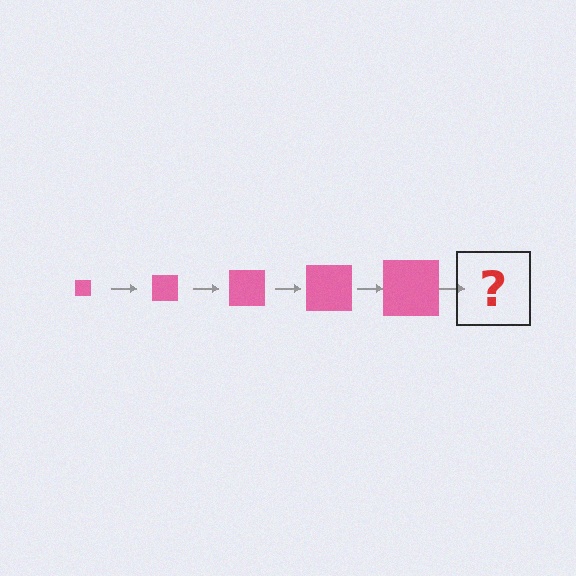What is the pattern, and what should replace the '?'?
The pattern is that the square gets progressively larger each step. The '?' should be a pink square, larger than the previous one.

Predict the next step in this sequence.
The next step is a pink square, larger than the previous one.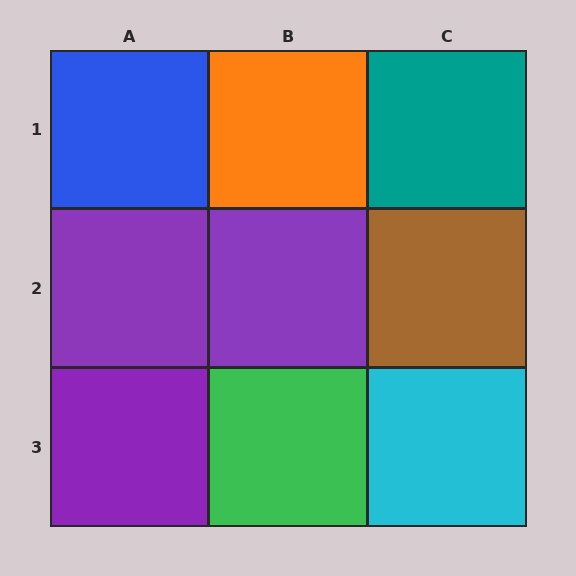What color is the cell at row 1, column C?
Teal.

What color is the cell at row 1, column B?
Orange.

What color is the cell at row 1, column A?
Blue.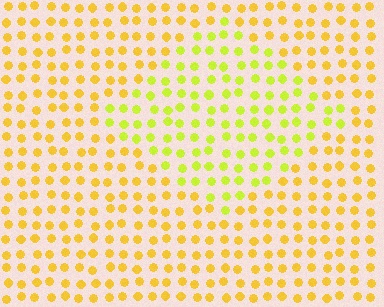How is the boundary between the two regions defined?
The boundary is defined purely by a slight shift in hue (about 29 degrees). Spacing, size, and orientation are identical on both sides.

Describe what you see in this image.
The image is filled with small yellow elements in a uniform arrangement. A diamond-shaped region is visible where the elements are tinted to a slightly different hue, forming a subtle color boundary.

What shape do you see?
I see a diamond.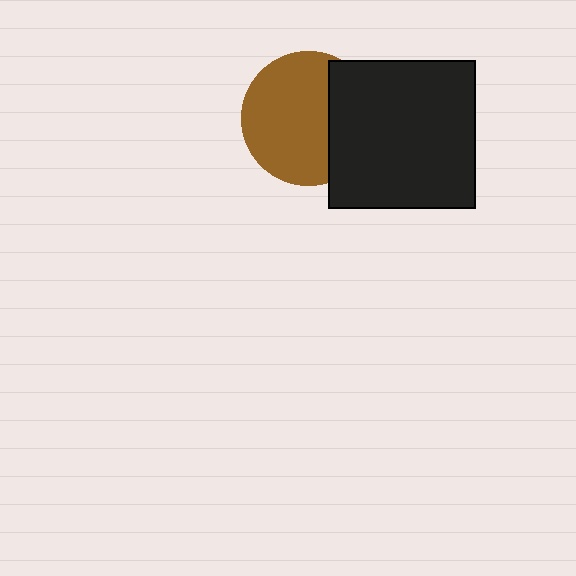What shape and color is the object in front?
The object in front is a black square.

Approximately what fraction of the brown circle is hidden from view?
Roughly 32% of the brown circle is hidden behind the black square.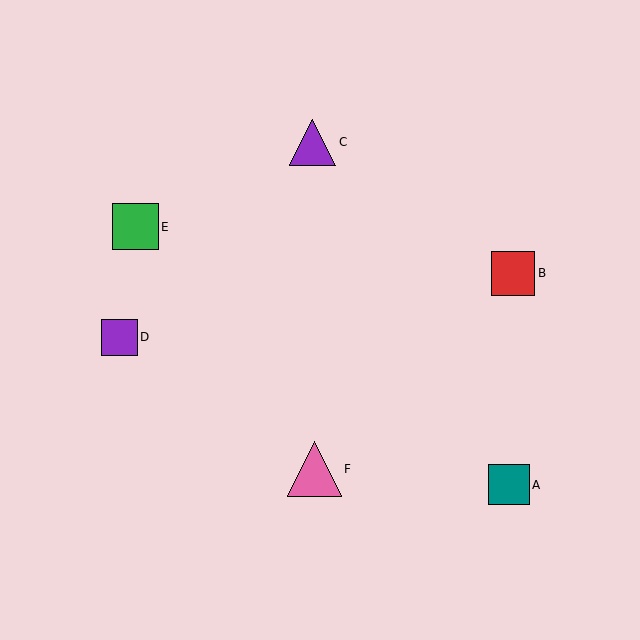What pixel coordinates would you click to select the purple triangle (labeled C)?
Click at (313, 142) to select the purple triangle C.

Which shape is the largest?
The pink triangle (labeled F) is the largest.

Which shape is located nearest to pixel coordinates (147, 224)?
The green square (labeled E) at (135, 227) is nearest to that location.